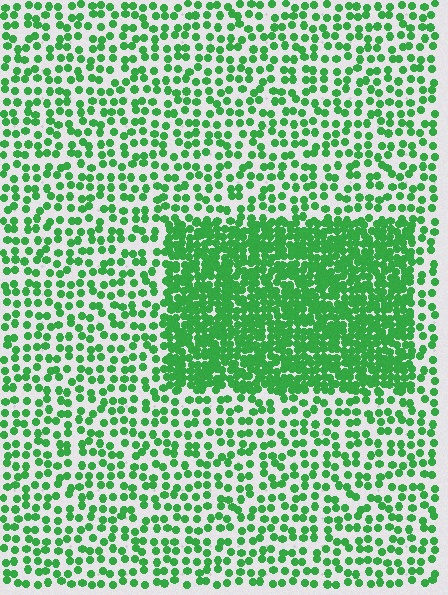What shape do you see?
I see a rectangle.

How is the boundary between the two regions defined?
The boundary is defined by a change in element density (approximately 2.6x ratio). All elements are the same color, size, and shape.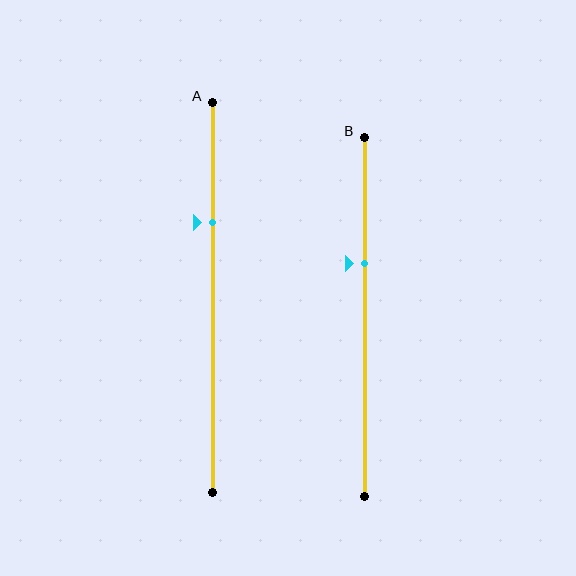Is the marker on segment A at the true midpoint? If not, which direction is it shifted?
No, the marker on segment A is shifted upward by about 19% of the segment length.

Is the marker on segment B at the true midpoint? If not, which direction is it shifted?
No, the marker on segment B is shifted upward by about 15% of the segment length.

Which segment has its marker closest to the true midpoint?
Segment B has its marker closest to the true midpoint.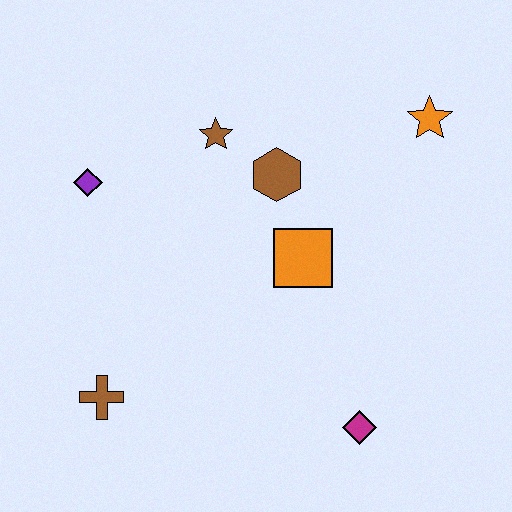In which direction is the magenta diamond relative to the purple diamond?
The magenta diamond is to the right of the purple diamond.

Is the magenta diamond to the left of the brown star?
No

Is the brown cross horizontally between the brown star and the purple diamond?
Yes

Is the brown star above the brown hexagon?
Yes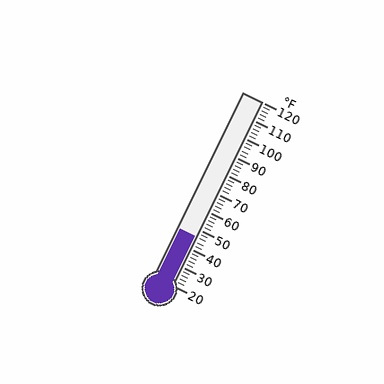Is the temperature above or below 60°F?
The temperature is below 60°F.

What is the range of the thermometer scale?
The thermometer scale ranges from 20°F to 120°F.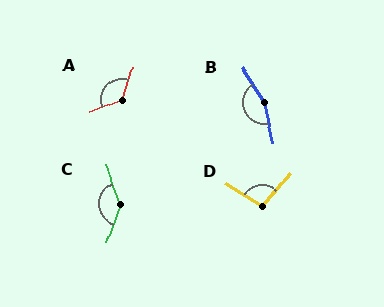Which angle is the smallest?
D, at approximately 97 degrees.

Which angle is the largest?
B, at approximately 160 degrees.